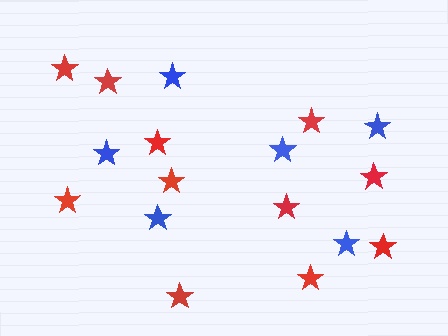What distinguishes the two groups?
There are 2 groups: one group of red stars (11) and one group of blue stars (6).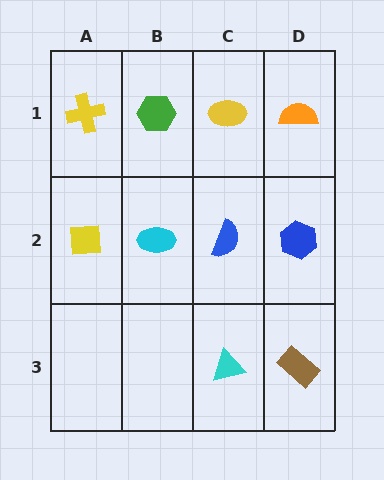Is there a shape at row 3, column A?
No, that cell is empty.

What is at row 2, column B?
A cyan ellipse.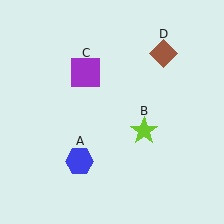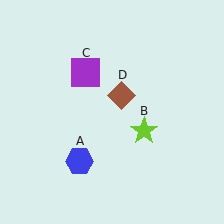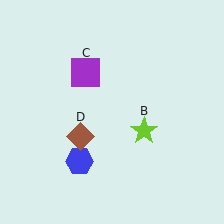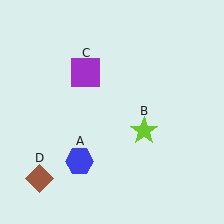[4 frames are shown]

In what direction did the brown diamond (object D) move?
The brown diamond (object D) moved down and to the left.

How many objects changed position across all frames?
1 object changed position: brown diamond (object D).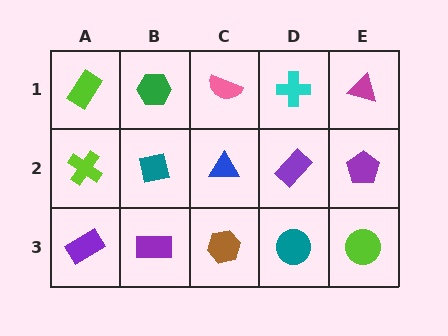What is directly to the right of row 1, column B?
A pink semicircle.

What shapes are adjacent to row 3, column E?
A purple pentagon (row 2, column E), a teal circle (row 3, column D).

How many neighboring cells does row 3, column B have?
3.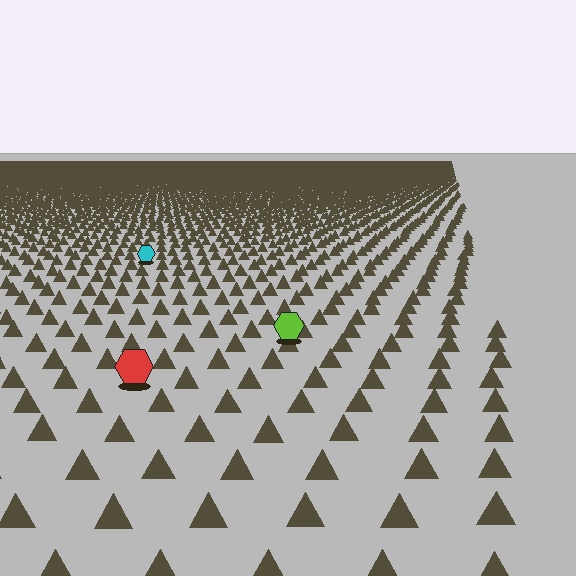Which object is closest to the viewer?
The red hexagon is closest. The texture marks near it are larger and more spread out.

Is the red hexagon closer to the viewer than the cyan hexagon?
Yes. The red hexagon is closer — you can tell from the texture gradient: the ground texture is coarser near it.